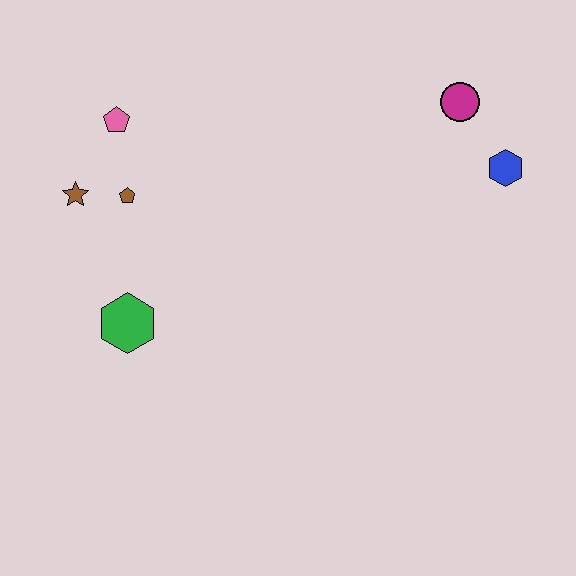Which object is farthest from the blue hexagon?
The brown star is farthest from the blue hexagon.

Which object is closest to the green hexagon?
The brown pentagon is closest to the green hexagon.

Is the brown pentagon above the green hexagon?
Yes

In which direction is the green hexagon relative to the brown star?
The green hexagon is below the brown star.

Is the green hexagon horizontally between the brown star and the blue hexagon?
Yes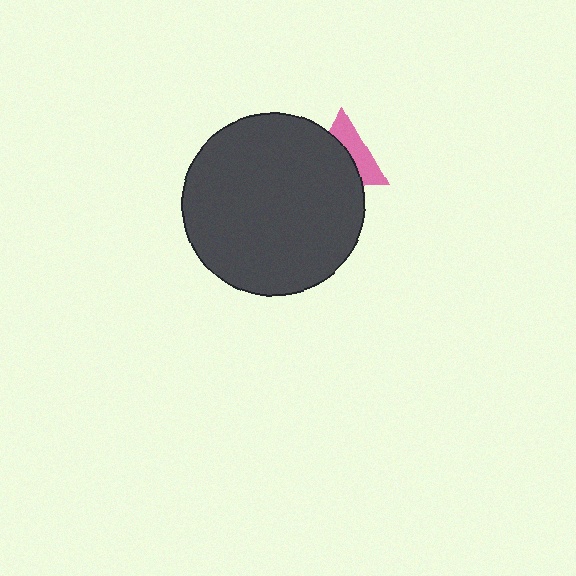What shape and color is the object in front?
The object in front is a dark gray circle.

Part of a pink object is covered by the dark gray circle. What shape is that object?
It is a triangle.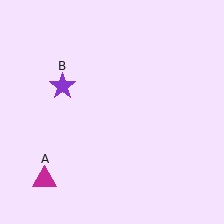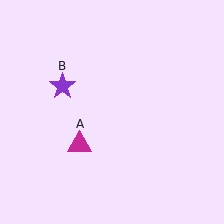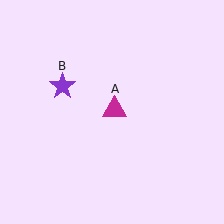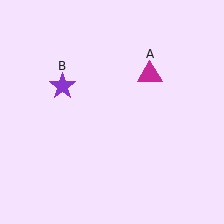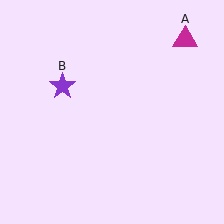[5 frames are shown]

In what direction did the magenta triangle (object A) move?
The magenta triangle (object A) moved up and to the right.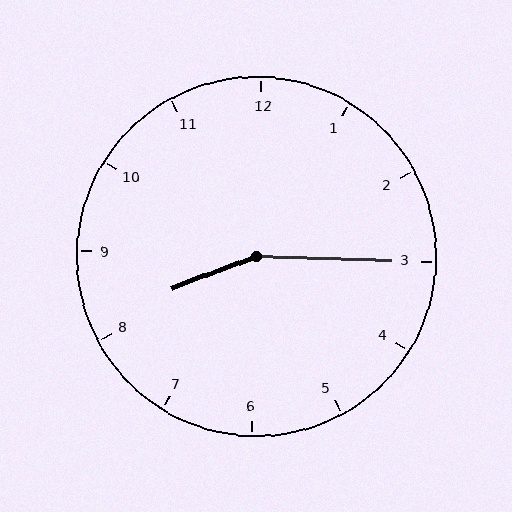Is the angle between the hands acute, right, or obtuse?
It is obtuse.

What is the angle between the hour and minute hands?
Approximately 158 degrees.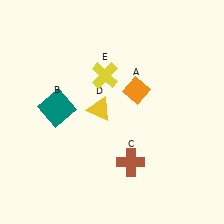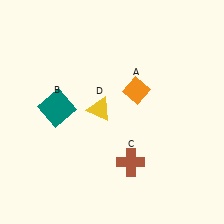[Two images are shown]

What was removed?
The yellow cross (E) was removed in Image 2.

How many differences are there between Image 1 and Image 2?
There is 1 difference between the two images.